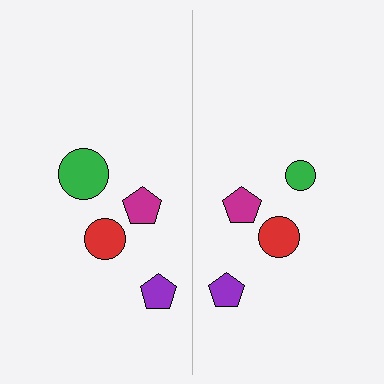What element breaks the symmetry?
The green circle on the right side has a different size than its mirror counterpart.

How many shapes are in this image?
There are 8 shapes in this image.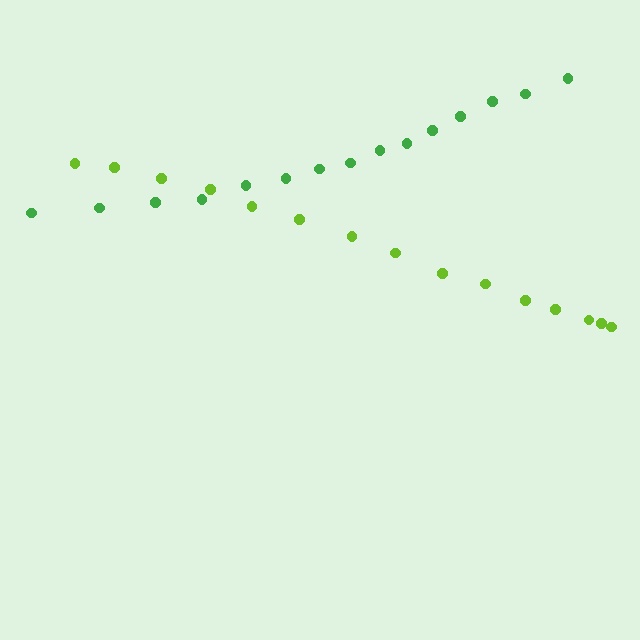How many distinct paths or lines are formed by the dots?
There are 2 distinct paths.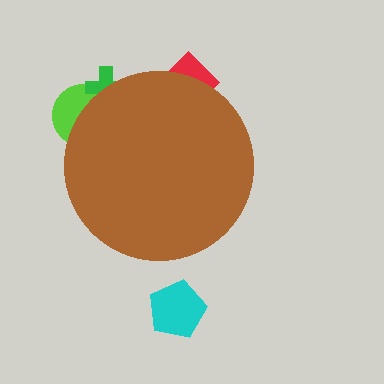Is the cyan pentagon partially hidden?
No, the cyan pentagon is fully visible.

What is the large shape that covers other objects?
A brown circle.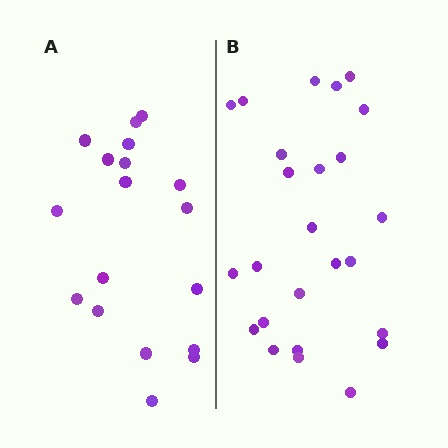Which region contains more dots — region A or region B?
Region B (the right region) has more dots.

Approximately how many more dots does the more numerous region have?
Region B has roughly 8 or so more dots than region A.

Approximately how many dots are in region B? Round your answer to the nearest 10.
About 20 dots. (The exact count is 25, which rounds to 20.)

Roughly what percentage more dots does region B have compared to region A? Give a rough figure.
About 40% more.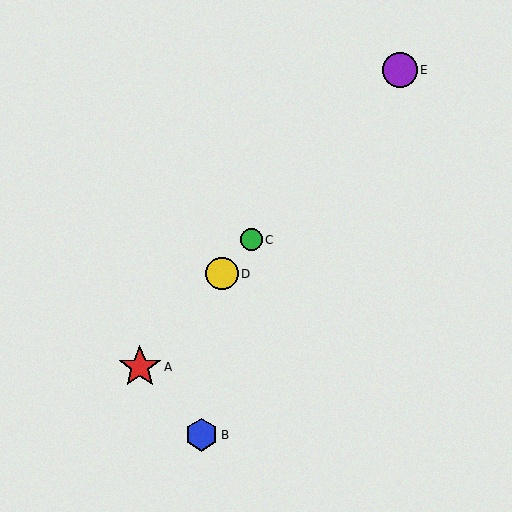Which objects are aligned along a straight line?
Objects A, C, D, E are aligned along a straight line.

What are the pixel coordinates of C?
Object C is at (251, 240).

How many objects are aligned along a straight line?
4 objects (A, C, D, E) are aligned along a straight line.